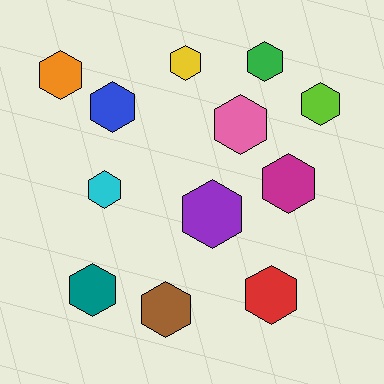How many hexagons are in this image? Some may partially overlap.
There are 12 hexagons.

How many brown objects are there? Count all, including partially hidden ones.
There is 1 brown object.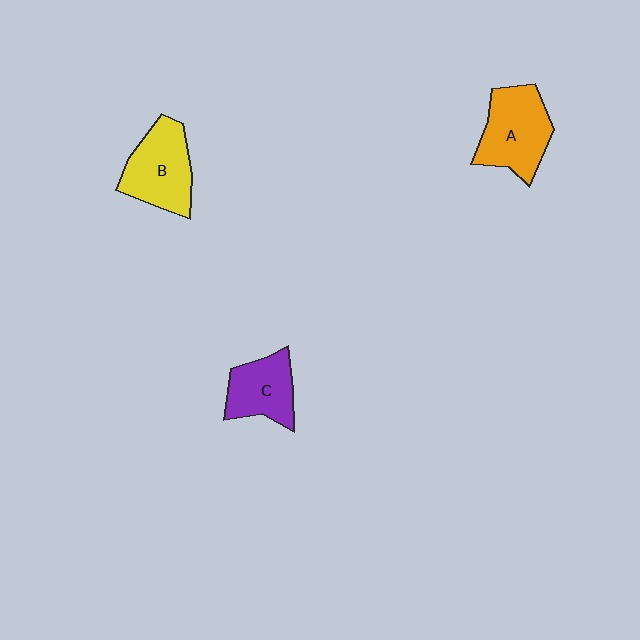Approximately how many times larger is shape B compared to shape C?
Approximately 1.3 times.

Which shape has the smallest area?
Shape C (purple).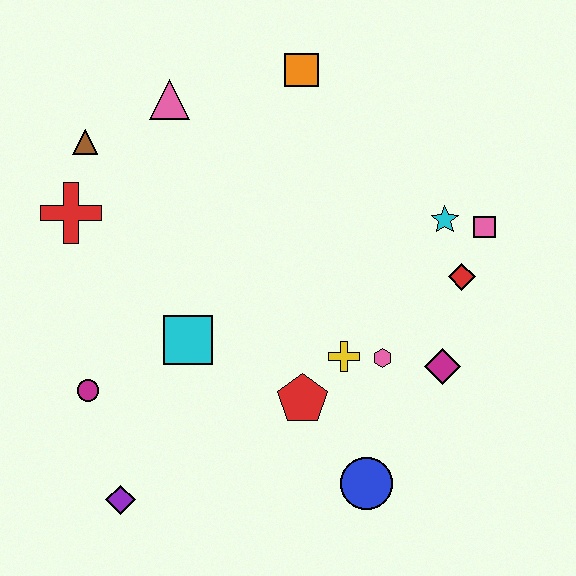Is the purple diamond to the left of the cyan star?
Yes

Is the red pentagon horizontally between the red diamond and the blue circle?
No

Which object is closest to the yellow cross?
The pink hexagon is closest to the yellow cross.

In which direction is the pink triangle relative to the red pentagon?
The pink triangle is above the red pentagon.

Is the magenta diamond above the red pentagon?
Yes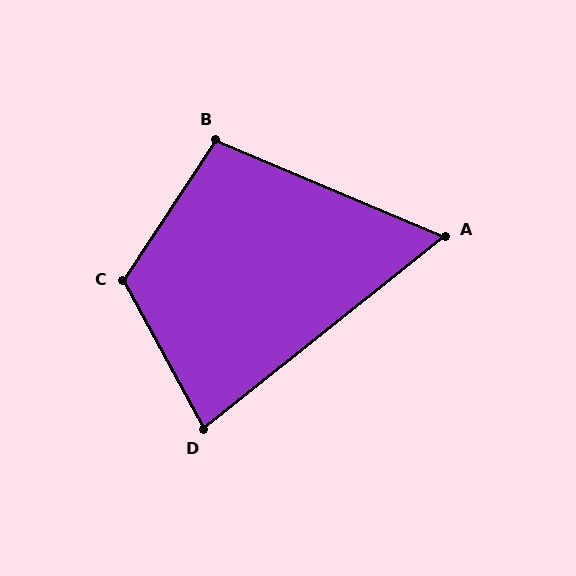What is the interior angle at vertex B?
Approximately 100 degrees (obtuse).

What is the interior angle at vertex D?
Approximately 80 degrees (acute).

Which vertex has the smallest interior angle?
A, at approximately 62 degrees.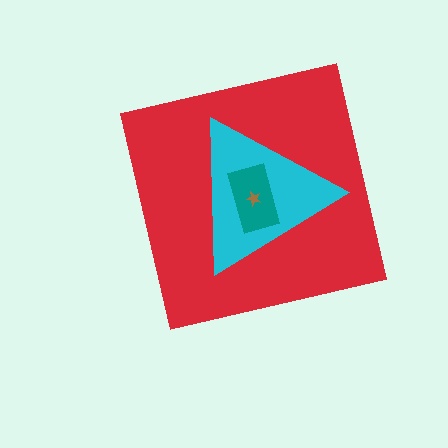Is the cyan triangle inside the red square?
Yes.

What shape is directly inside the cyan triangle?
The teal rectangle.